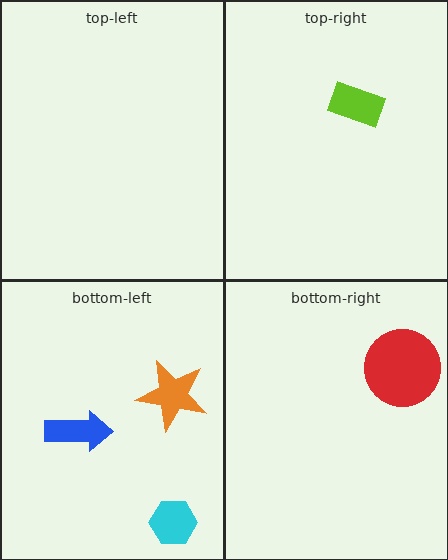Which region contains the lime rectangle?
The top-right region.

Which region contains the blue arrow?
The bottom-left region.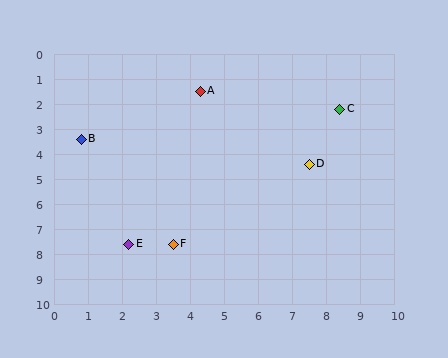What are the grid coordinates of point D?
Point D is at approximately (7.5, 4.4).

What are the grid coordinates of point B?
Point B is at approximately (0.8, 3.4).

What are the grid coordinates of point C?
Point C is at approximately (8.4, 2.2).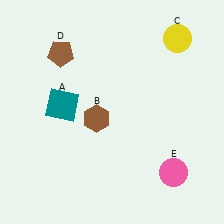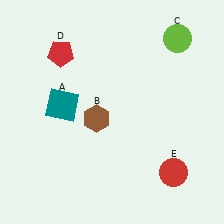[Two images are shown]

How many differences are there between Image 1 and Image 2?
There are 3 differences between the two images.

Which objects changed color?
C changed from yellow to lime. D changed from brown to red. E changed from pink to red.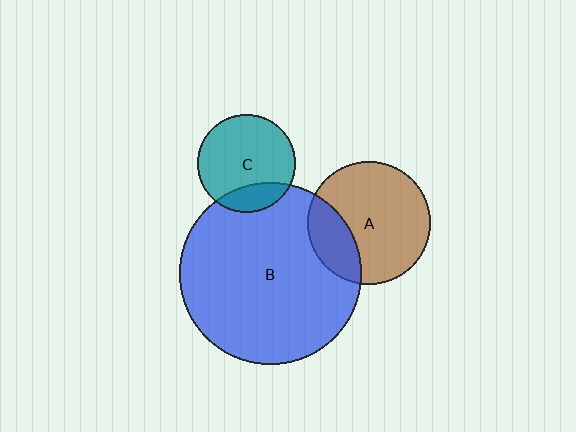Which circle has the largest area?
Circle B (blue).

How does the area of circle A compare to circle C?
Approximately 1.6 times.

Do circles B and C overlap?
Yes.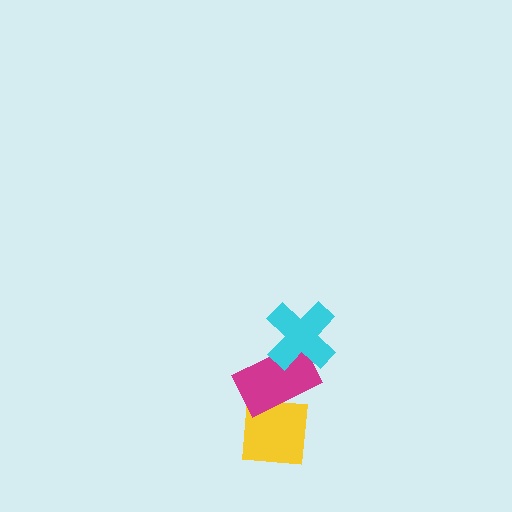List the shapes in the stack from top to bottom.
From top to bottom: the cyan cross, the magenta rectangle, the yellow square.